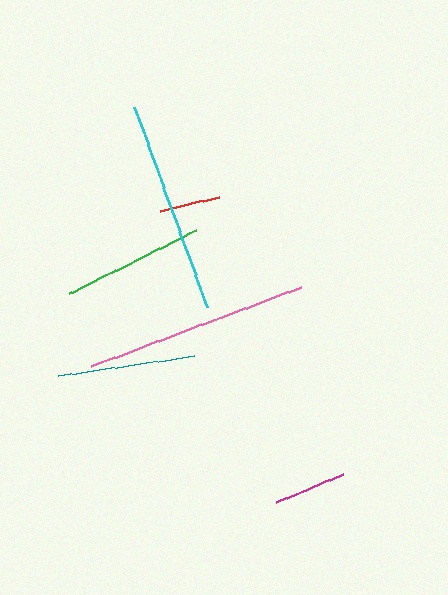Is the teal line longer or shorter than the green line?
The green line is longer than the teal line.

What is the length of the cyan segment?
The cyan segment is approximately 213 pixels long.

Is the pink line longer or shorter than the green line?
The pink line is longer than the green line.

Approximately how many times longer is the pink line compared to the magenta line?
The pink line is approximately 3.1 times the length of the magenta line.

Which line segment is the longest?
The pink line is the longest at approximately 224 pixels.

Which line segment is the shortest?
The red line is the shortest at approximately 61 pixels.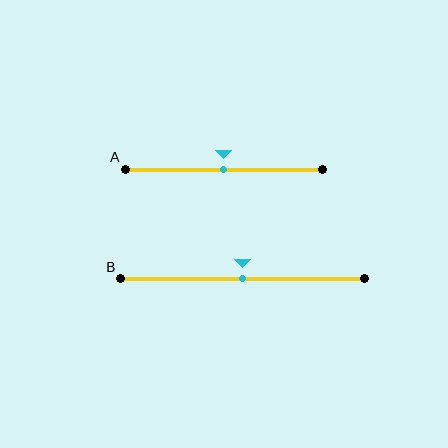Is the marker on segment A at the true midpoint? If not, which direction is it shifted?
Yes, the marker on segment A is at the true midpoint.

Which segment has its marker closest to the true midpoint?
Segment A has its marker closest to the true midpoint.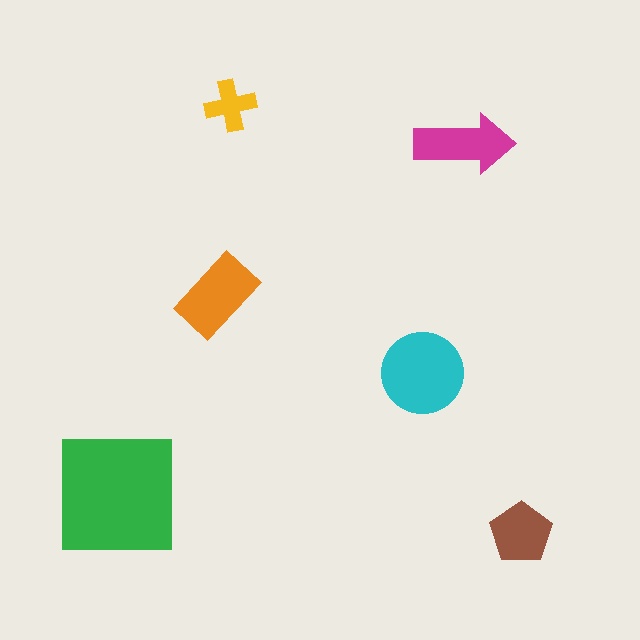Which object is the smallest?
The yellow cross.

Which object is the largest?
The green square.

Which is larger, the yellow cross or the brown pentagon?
The brown pentagon.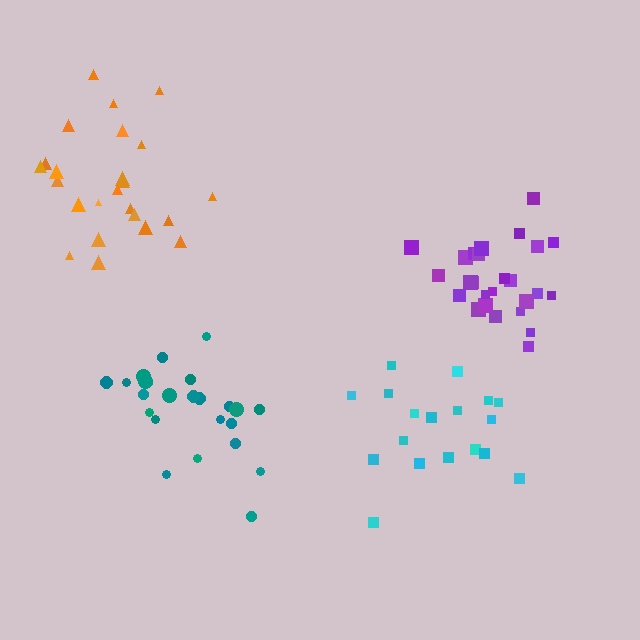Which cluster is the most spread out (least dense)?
Cyan.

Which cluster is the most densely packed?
Purple.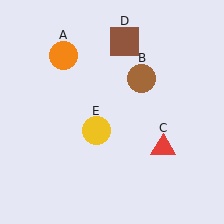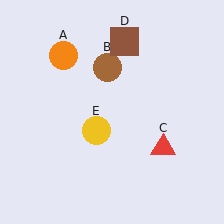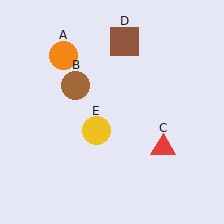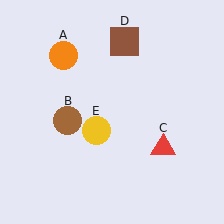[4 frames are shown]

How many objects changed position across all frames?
1 object changed position: brown circle (object B).